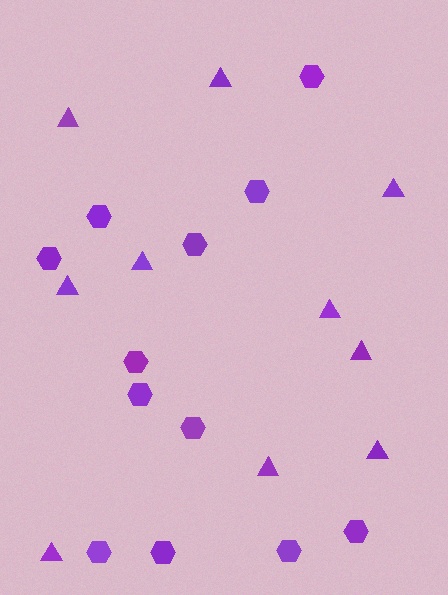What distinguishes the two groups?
There are 2 groups: one group of triangles (10) and one group of hexagons (12).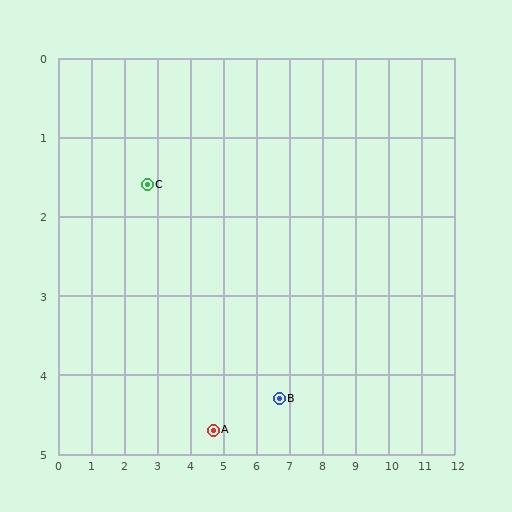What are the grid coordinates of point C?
Point C is at approximately (2.7, 1.6).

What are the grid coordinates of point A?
Point A is at approximately (4.7, 4.7).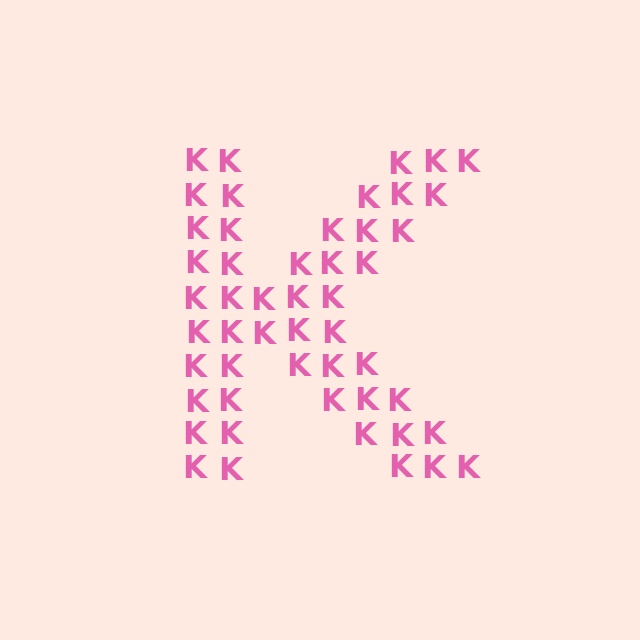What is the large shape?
The large shape is the letter K.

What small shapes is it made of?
It is made of small letter K's.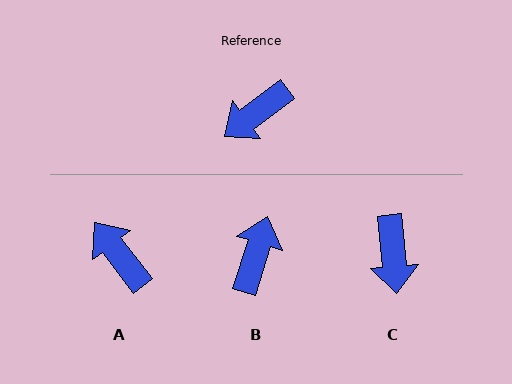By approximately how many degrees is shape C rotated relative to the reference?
Approximately 59 degrees counter-clockwise.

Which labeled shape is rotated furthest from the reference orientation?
B, about 144 degrees away.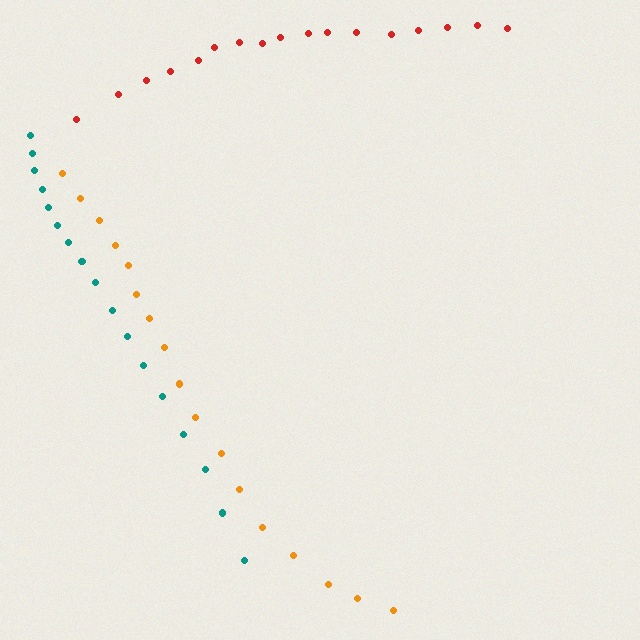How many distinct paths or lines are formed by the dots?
There are 3 distinct paths.